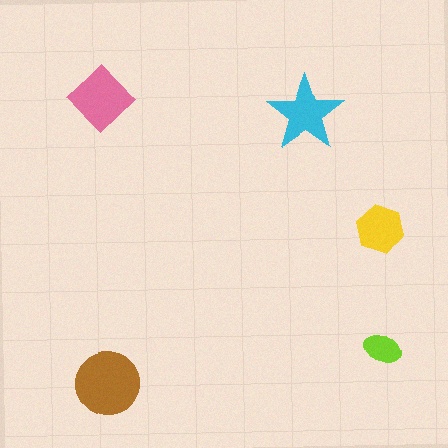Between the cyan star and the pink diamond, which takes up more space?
The pink diamond.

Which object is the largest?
The brown circle.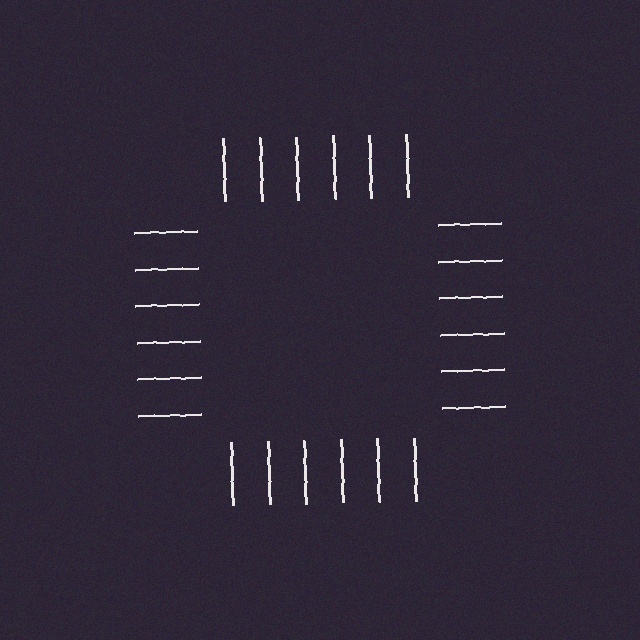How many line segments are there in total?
24 — 6 along each of the 4 edges.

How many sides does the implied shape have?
4 sides — the line-ends trace a square.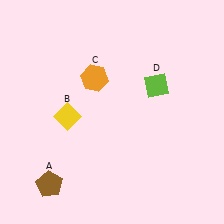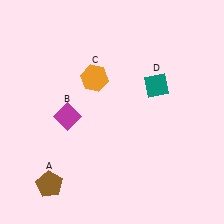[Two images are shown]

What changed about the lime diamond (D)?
In Image 1, D is lime. In Image 2, it changed to teal.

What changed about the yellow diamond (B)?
In Image 1, B is yellow. In Image 2, it changed to magenta.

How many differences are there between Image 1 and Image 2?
There are 2 differences between the two images.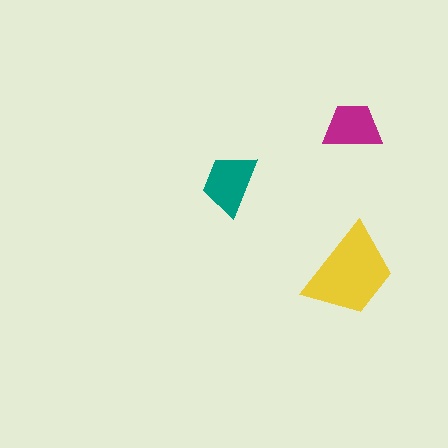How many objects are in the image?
There are 3 objects in the image.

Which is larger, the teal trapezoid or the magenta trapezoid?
The teal one.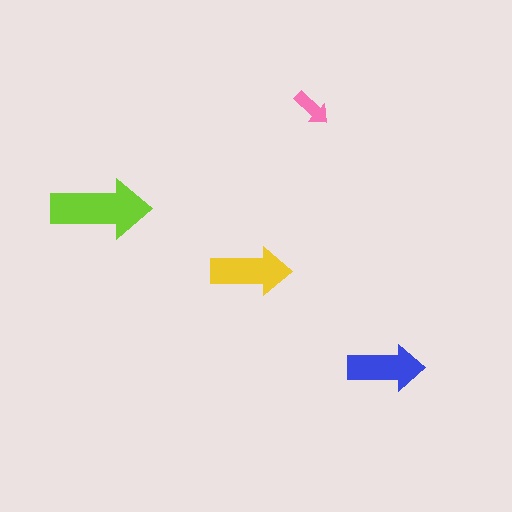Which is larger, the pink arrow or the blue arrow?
The blue one.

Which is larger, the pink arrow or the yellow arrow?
The yellow one.